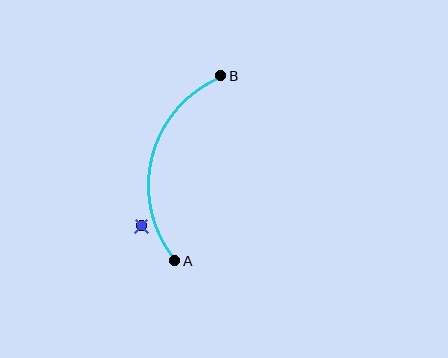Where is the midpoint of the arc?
The arc midpoint is the point on the curve farthest from the straight line joining A and B. It sits to the left of that line.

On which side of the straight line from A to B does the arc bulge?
The arc bulges to the left of the straight line connecting A and B.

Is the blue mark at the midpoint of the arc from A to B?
No — the blue mark does not lie on the arc at all. It sits slightly outside the curve.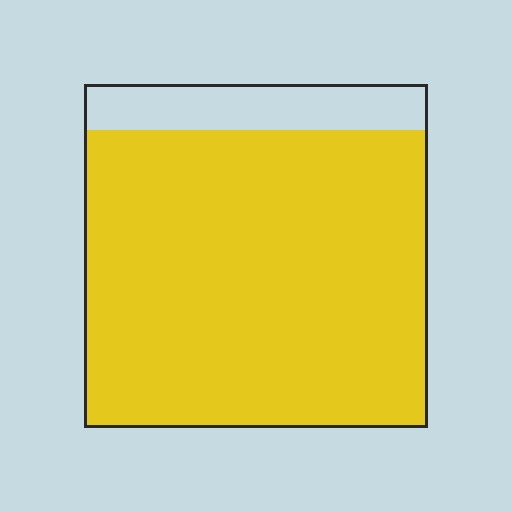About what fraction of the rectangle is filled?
About seven eighths (7/8).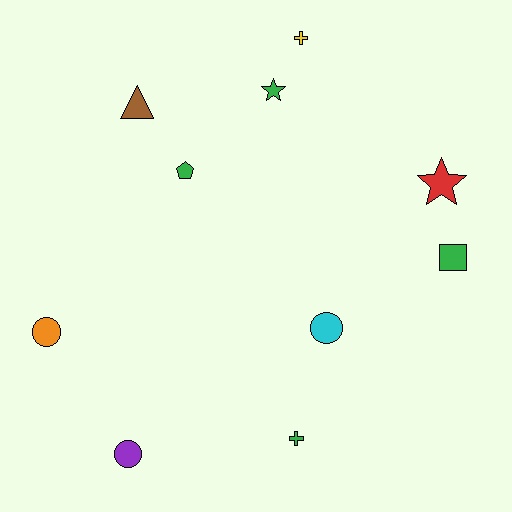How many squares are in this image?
There is 1 square.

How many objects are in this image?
There are 10 objects.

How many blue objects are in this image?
There are no blue objects.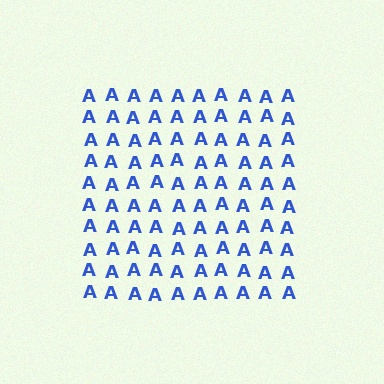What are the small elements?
The small elements are letter A's.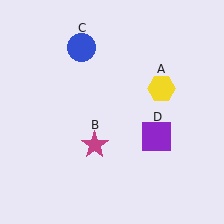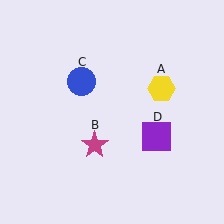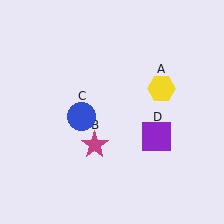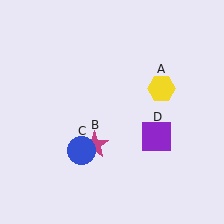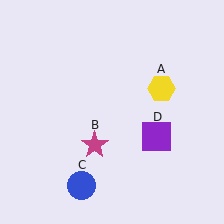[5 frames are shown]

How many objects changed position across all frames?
1 object changed position: blue circle (object C).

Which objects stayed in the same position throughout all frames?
Yellow hexagon (object A) and magenta star (object B) and purple square (object D) remained stationary.